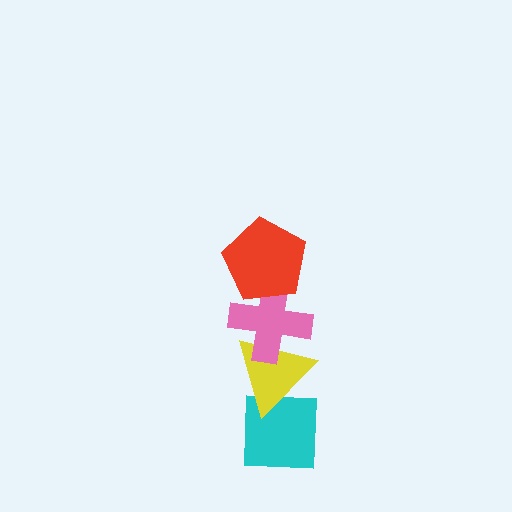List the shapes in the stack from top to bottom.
From top to bottom: the red pentagon, the pink cross, the yellow triangle, the cyan square.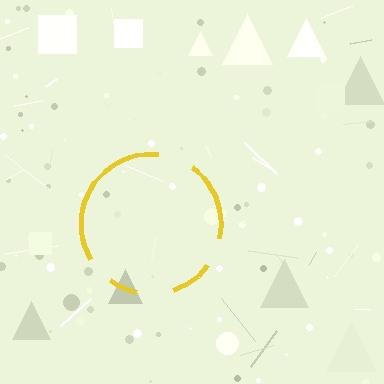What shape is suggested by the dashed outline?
The dashed outline suggests a circle.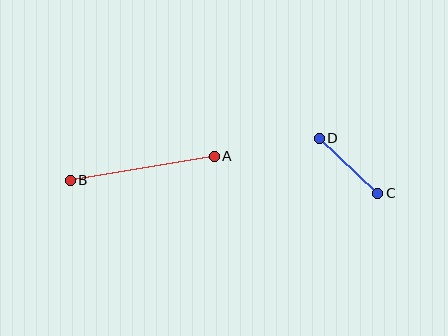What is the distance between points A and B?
The distance is approximately 146 pixels.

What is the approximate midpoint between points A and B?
The midpoint is at approximately (142, 168) pixels.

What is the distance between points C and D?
The distance is approximately 80 pixels.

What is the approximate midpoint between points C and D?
The midpoint is at approximately (349, 166) pixels.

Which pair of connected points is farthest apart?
Points A and B are farthest apart.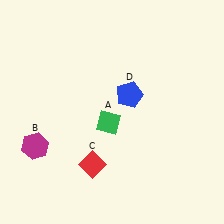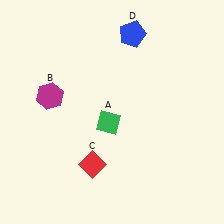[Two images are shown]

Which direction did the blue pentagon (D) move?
The blue pentagon (D) moved up.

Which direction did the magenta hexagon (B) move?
The magenta hexagon (B) moved up.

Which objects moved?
The objects that moved are: the magenta hexagon (B), the blue pentagon (D).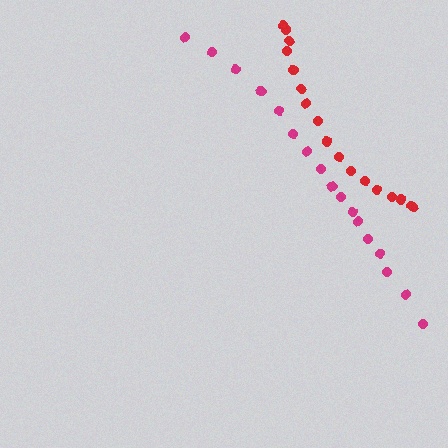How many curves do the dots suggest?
There are 2 distinct paths.